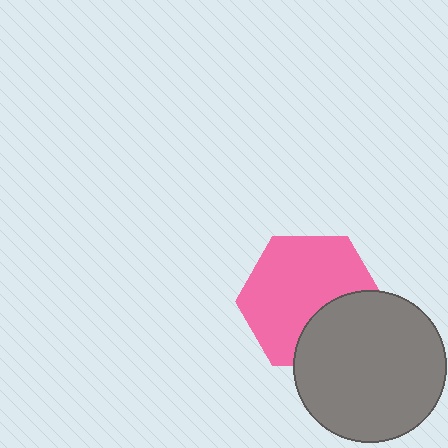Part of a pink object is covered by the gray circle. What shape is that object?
It is a hexagon.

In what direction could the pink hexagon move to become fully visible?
The pink hexagon could move up. That would shift it out from behind the gray circle entirely.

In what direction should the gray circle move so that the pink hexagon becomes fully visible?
The gray circle should move down. That is the shortest direction to clear the overlap and leave the pink hexagon fully visible.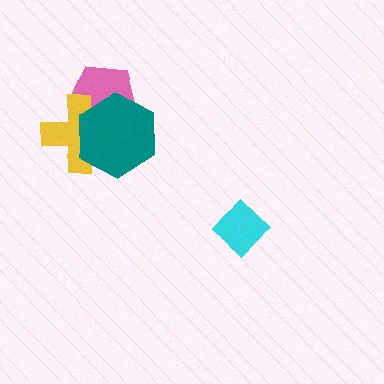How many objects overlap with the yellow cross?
2 objects overlap with the yellow cross.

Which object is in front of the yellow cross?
The teal hexagon is in front of the yellow cross.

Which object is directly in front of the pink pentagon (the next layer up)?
The yellow cross is directly in front of the pink pentagon.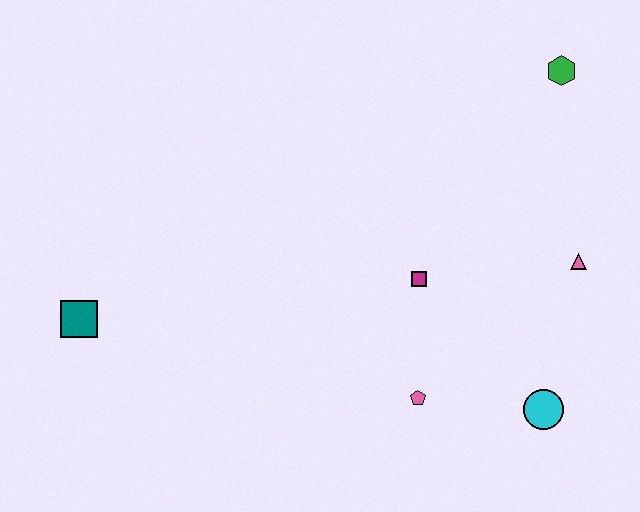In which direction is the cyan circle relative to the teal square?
The cyan circle is to the right of the teal square.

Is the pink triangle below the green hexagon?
Yes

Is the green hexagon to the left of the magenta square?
No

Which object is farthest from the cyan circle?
The teal square is farthest from the cyan circle.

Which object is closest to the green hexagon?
The pink triangle is closest to the green hexagon.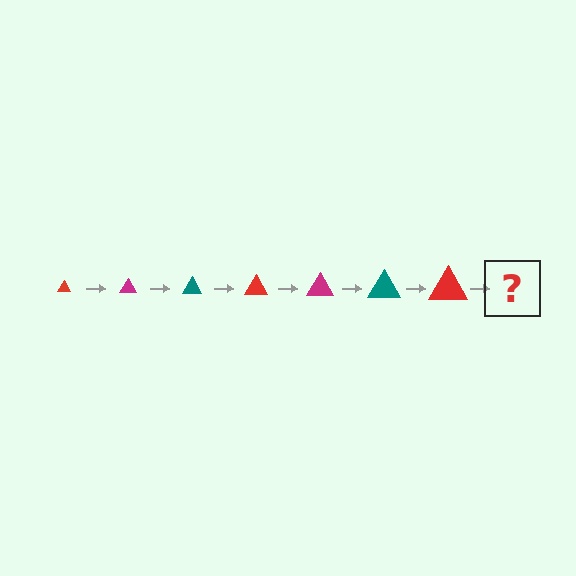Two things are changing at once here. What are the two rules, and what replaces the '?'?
The two rules are that the triangle grows larger each step and the color cycles through red, magenta, and teal. The '?' should be a magenta triangle, larger than the previous one.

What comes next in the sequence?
The next element should be a magenta triangle, larger than the previous one.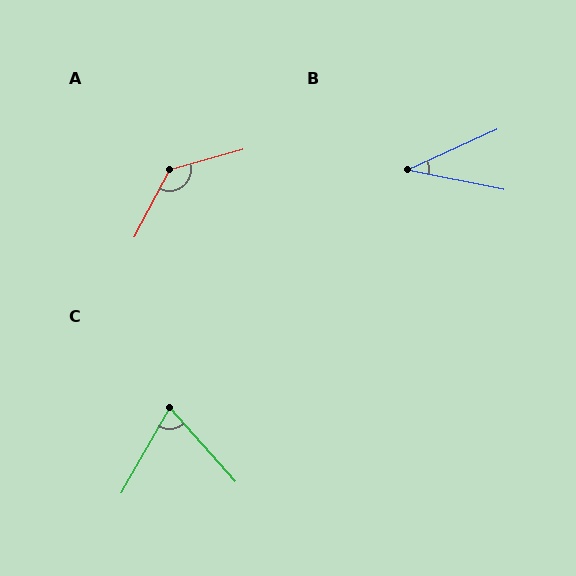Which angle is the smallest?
B, at approximately 36 degrees.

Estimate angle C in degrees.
Approximately 71 degrees.